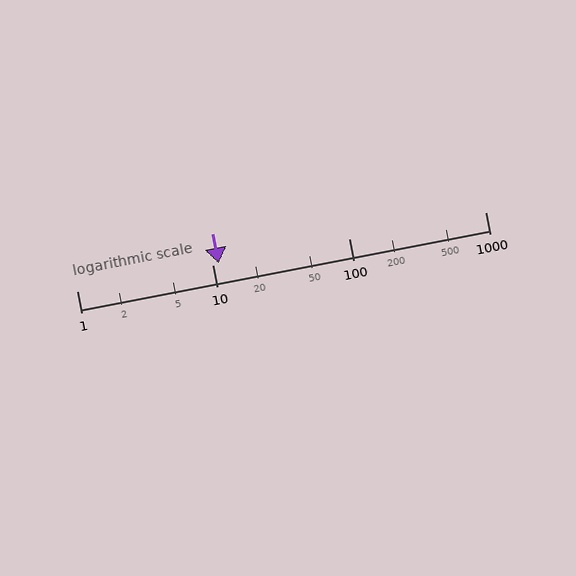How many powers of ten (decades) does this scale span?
The scale spans 3 decades, from 1 to 1000.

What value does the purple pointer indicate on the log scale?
The pointer indicates approximately 11.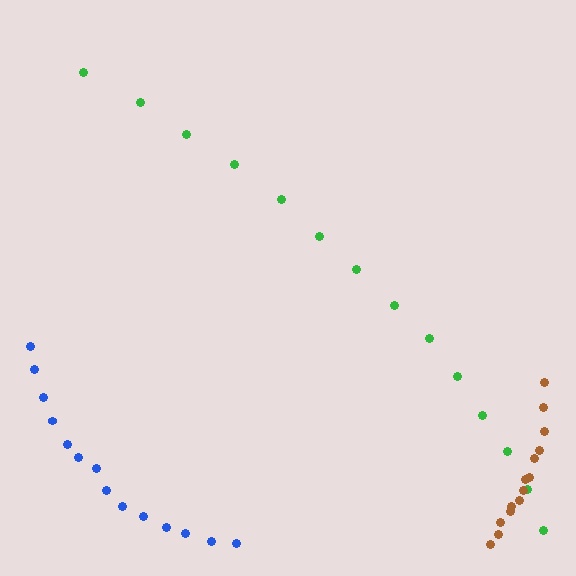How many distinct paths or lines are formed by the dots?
There are 3 distinct paths.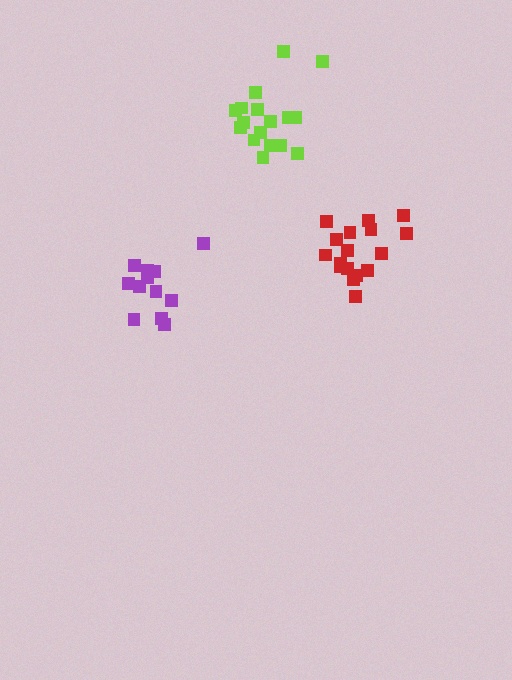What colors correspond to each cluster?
The clusters are colored: purple, red, lime.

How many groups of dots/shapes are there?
There are 3 groups.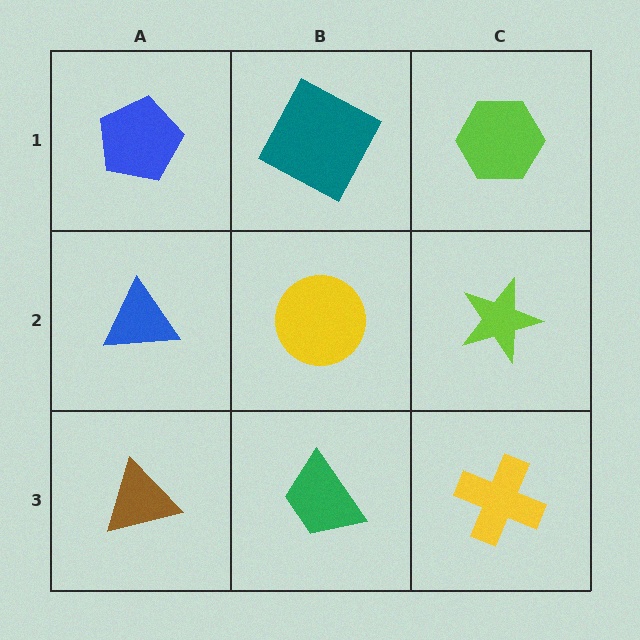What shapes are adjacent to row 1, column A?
A blue triangle (row 2, column A), a teal square (row 1, column B).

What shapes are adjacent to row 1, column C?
A lime star (row 2, column C), a teal square (row 1, column B).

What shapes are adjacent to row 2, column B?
A teal square (row 1, column B), a green trapezoid (row 3, column B), a blue triangle (row 2, column A), a lime star (row 2, column C).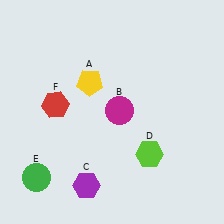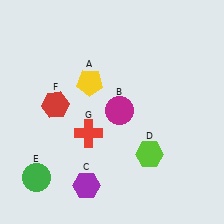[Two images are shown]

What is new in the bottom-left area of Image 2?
A red cross (G) was added in the bottom-left area of Image 2.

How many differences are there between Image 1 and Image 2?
There is 1 difference between the two images.